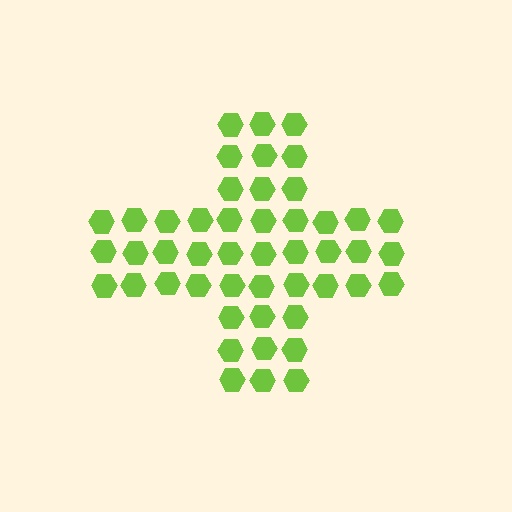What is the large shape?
The large shape is a cross.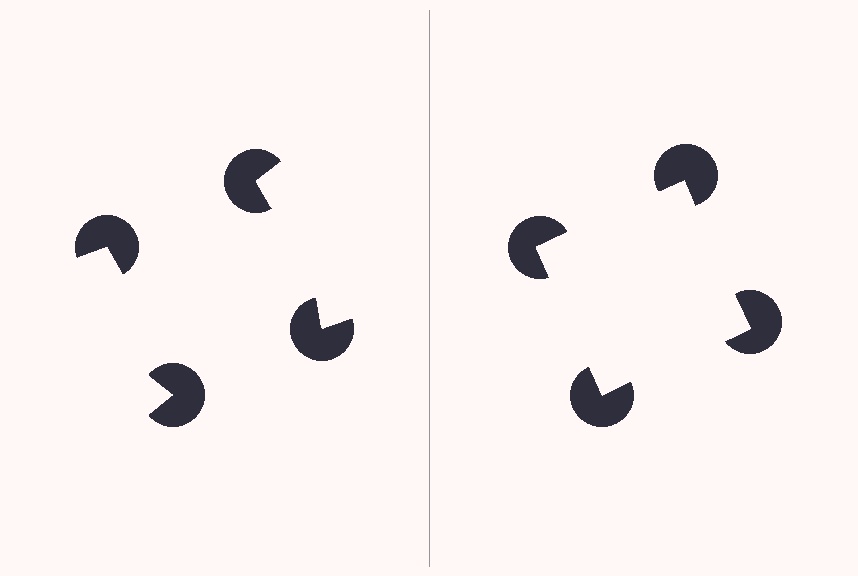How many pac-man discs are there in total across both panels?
8 — 4 on each side.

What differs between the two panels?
The pac-man discs are positioned identically on both sides; only the wedge orientations differ. On the right they align to a square; on the left they are misaligned.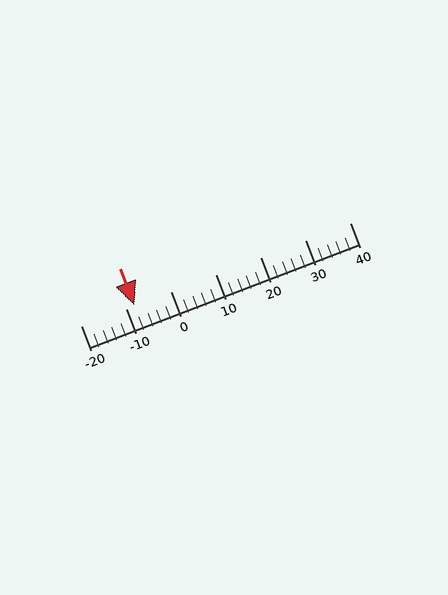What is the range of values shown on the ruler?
The ruler shows values from -20 to 40.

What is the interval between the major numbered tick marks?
The major tick marks are spaced 10 units apart.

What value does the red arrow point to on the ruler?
The red arrow points to approximately -8.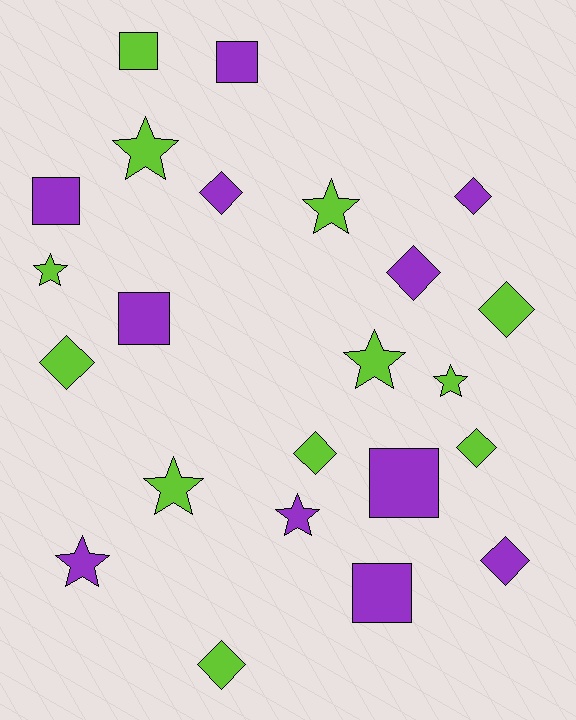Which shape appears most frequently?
Diamond, with 9 objects.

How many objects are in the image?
There are 23 objects.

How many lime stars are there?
There are 6 lime stars.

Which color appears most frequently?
Lime, with 12 objects.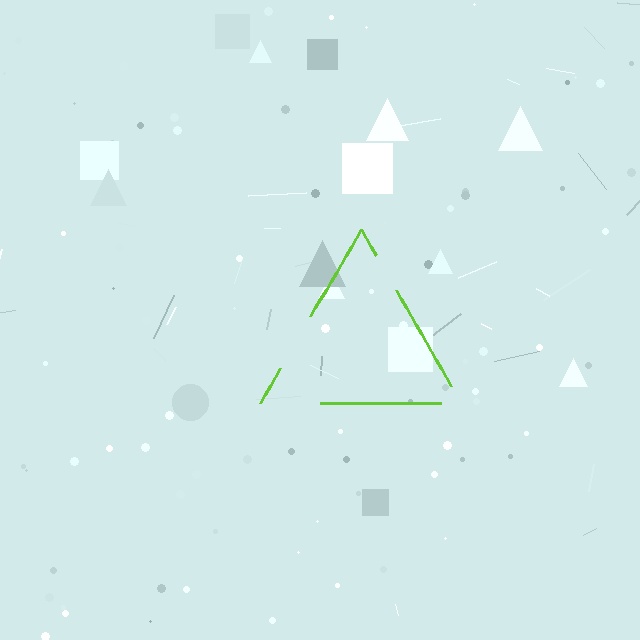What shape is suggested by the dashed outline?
The dashed outline suggests a triangle.